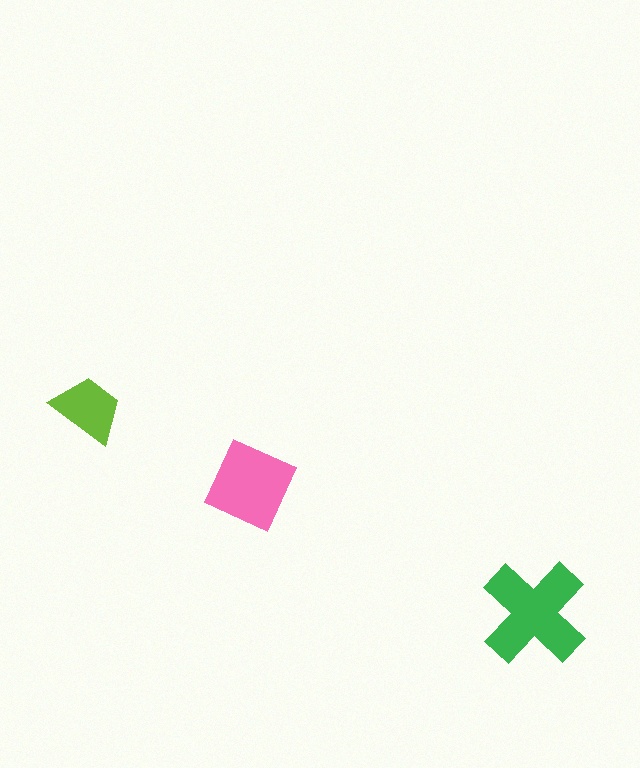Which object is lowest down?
The green cross is bottommost.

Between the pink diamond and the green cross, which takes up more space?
The green cross.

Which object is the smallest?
The lime trapezoid.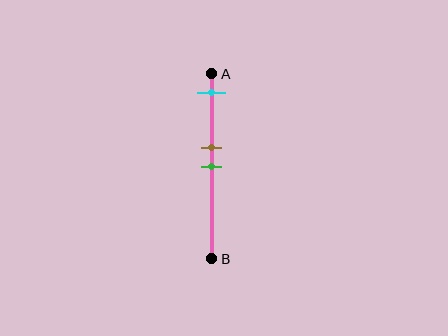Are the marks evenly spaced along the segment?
No, the marks are not evenly spaced.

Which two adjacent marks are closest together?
The brown and green marks are the closest adjacent pair.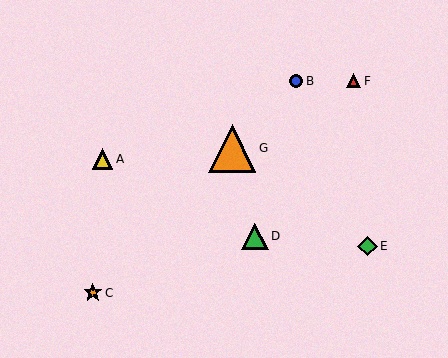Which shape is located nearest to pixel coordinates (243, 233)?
The green triangle (labeled D) at (255, 236) is nearest to that location.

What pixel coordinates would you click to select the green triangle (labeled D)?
Click at (255, 236) to select the green triangle D.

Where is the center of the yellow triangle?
The center of the yellow triangle is at (102, 159).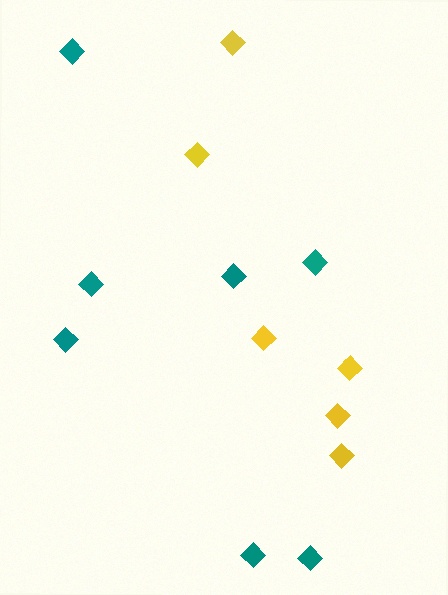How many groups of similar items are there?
There are 2 groups: one group of yellow diamonds (6) and one group of teal diamonds (7).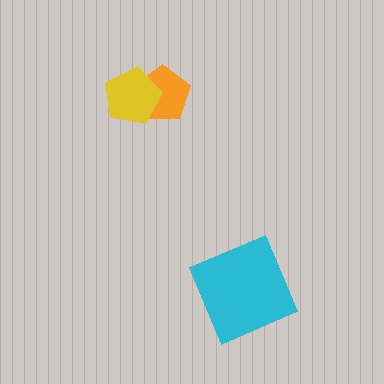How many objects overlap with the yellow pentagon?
1 object overlaps with the yellow pentagon.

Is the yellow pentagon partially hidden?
No, no other shape covers it.